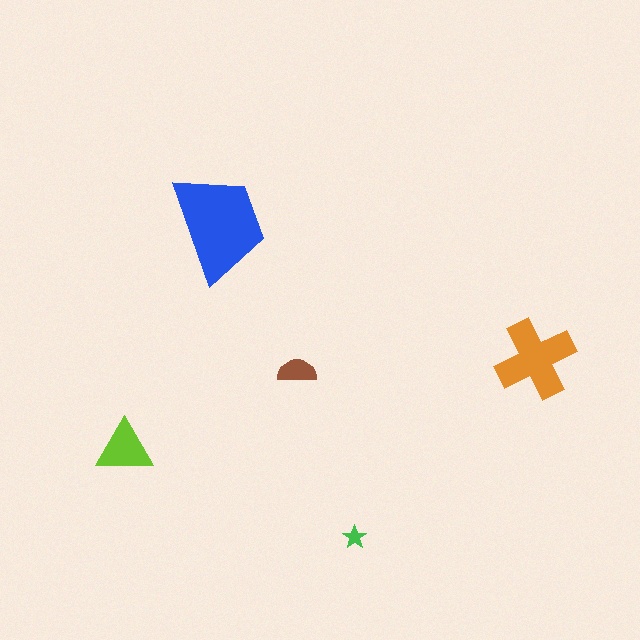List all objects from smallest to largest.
The green star, the brown semicircle, the lime triangle, the orange cross, the blue trapezoid.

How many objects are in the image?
There are 5 objects in the image.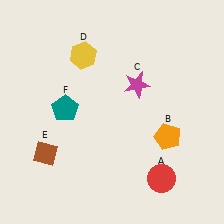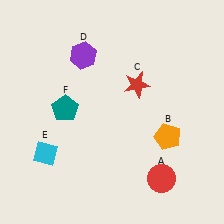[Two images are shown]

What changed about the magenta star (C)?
In Image 1, C is magenta. In Image 2, it changed to red.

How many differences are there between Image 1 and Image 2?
There are 3 differences between the two images.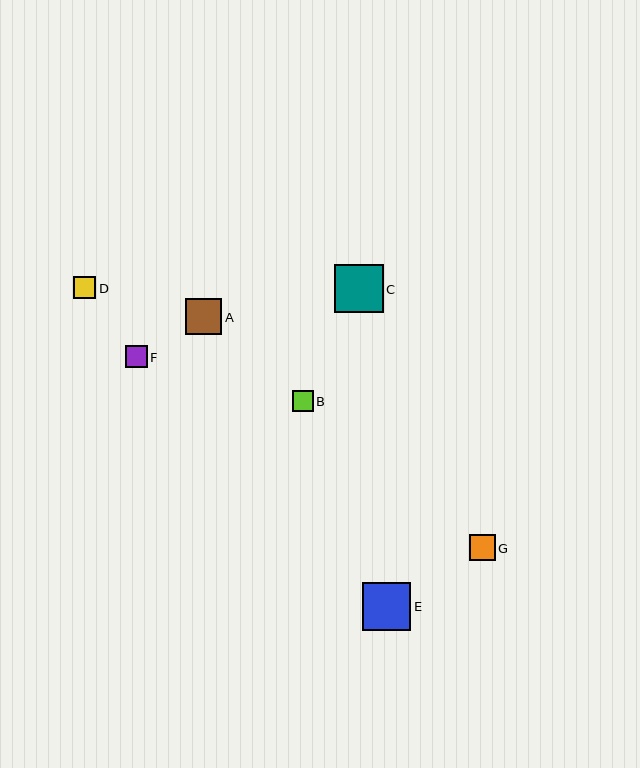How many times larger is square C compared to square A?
Square C is approximately 1.3 times the size of square A.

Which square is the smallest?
Square B is the smallest with a size of approximately 21 pixels.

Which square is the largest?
Square C is the largest with a size of approximately 48 pixels.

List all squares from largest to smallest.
From largest to smallest: C, E, A, G, D, F, B.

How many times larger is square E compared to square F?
Square E is approximately 2.2 times the size of square F.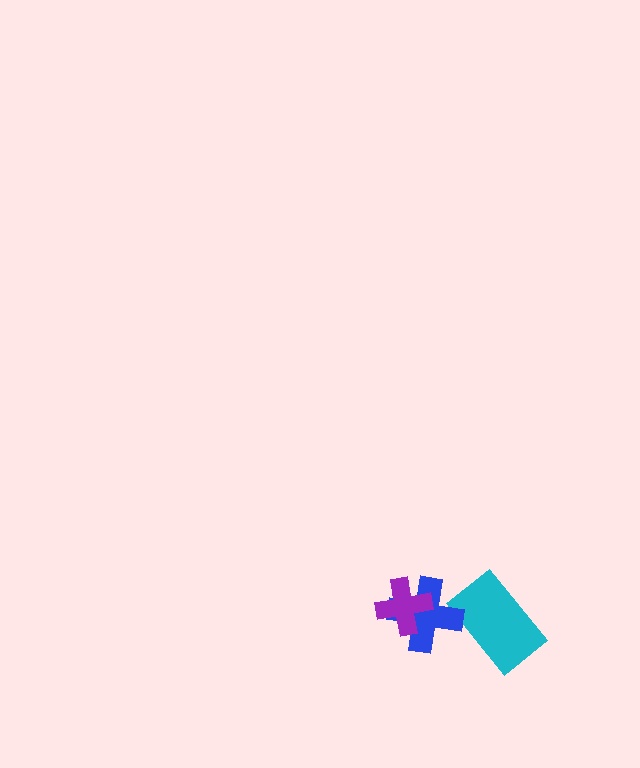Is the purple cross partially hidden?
No, no other shape covers it.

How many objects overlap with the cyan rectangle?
1 object overlaps with the cyan rectangle.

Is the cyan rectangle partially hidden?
Yes, it is partially covered by another shape.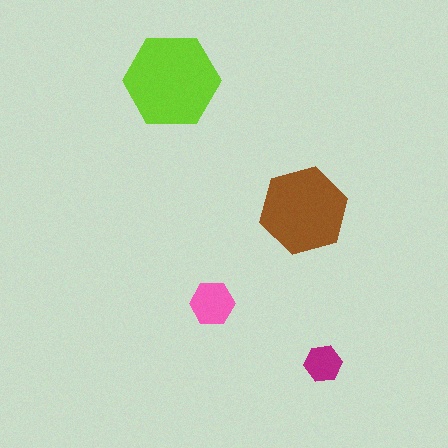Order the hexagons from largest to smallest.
the lime one, the brown one, the pink one, the magenta one.